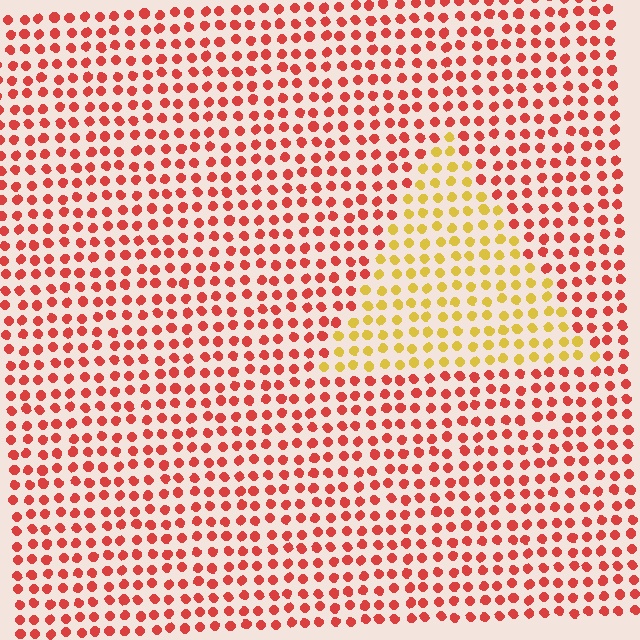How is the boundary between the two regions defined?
The boundary is defined purely by a slight shift in hue (about 50 degrees). Spacing, size, and orientation are identical on both sides.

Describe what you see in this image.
The image is filled with small red elements in a uniform arrangement. A triangle-shaped region is visible where the elements are tinted to a slightly different hue, forming a subtle color boundary.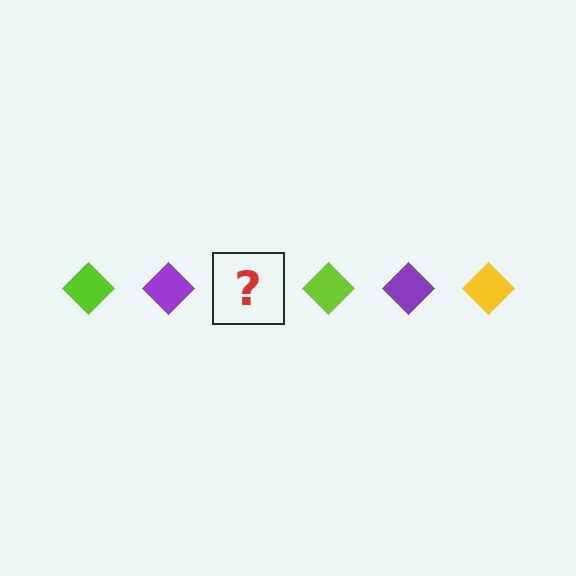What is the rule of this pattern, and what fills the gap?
The rule is that the pattern cycles through lime, purple, yellow diamonds. The gap should be filled with a yellow diamond.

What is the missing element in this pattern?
The missing element is a yellow diamond.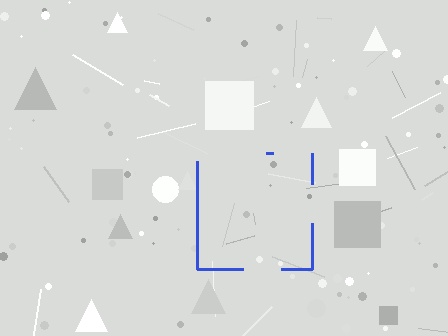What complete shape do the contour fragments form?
The contour fragments form a square.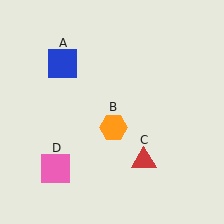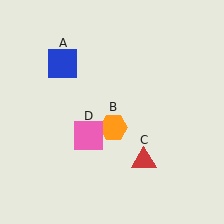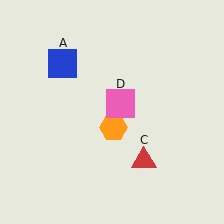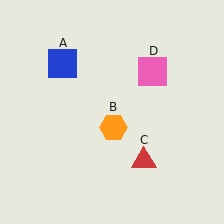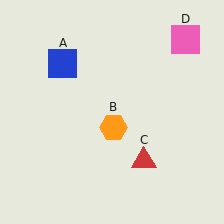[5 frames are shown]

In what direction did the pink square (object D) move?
The pink square (object D) moved up and to the right.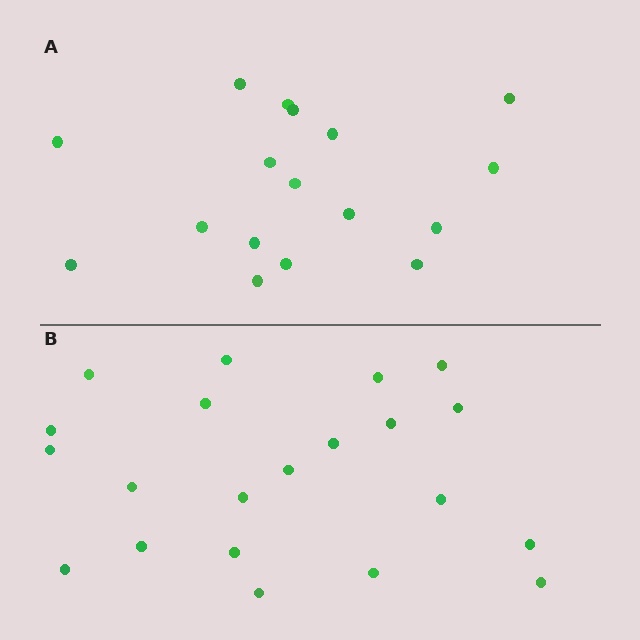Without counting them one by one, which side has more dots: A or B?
Region B (the bottom region) has more dots.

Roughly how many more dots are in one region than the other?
Region B has about 4 more dots than region A.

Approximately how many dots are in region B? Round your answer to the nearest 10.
About 20 dots. (The exact count is 21, which rounds to 20.)